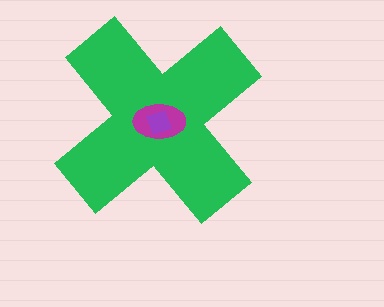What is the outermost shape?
The green cross.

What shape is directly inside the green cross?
The magenta ellipse.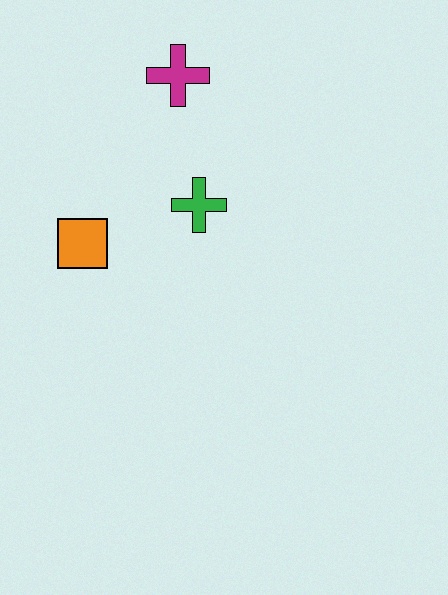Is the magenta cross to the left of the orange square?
No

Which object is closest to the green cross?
The orange square is closest to the green cross.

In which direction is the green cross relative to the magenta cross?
The green cross is below the magenta cross.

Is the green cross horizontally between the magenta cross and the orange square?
No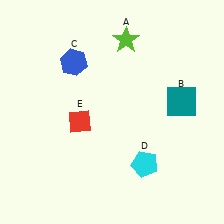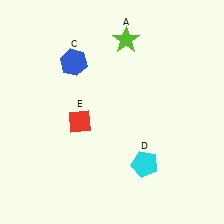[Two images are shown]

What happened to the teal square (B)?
The teal square (B) was removed in Image 2. It was in the top-right area of Image 1.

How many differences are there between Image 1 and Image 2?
There is 1 difference between the two images.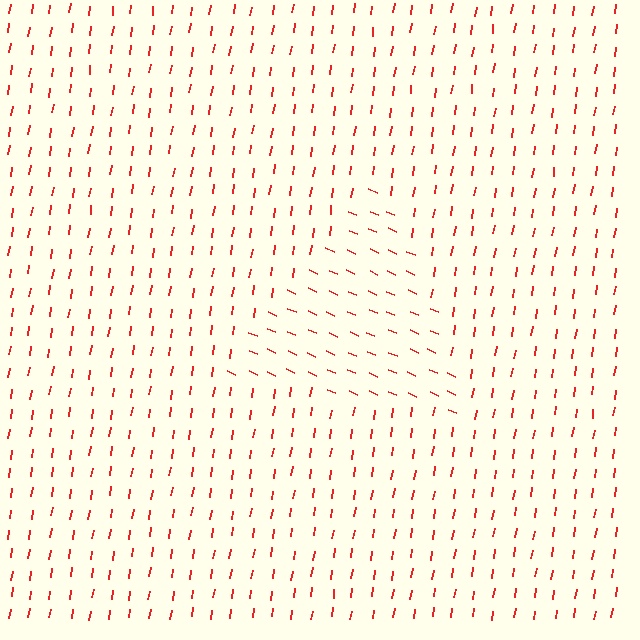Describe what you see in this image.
The image is filled with small red line segments. A triangle region in the image has lines oriented differently from the surrounding lines, creating a visible texture boundary.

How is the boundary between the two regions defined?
The boundary is defined purely by a change in line orientation (approximately 75 degrees difference). All lines are the same color and thickness.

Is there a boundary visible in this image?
Yes, there is a texture boundary formed by a change in line orientation.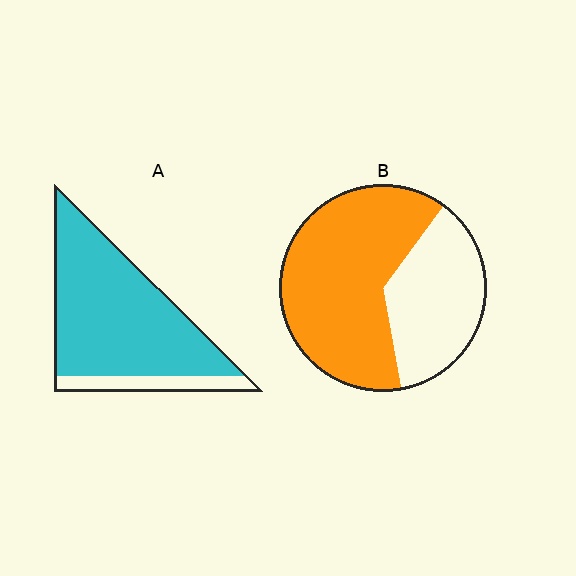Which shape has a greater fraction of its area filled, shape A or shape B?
Shape A.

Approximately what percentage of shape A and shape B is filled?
A is approximately 85% and B is approximately 65%.